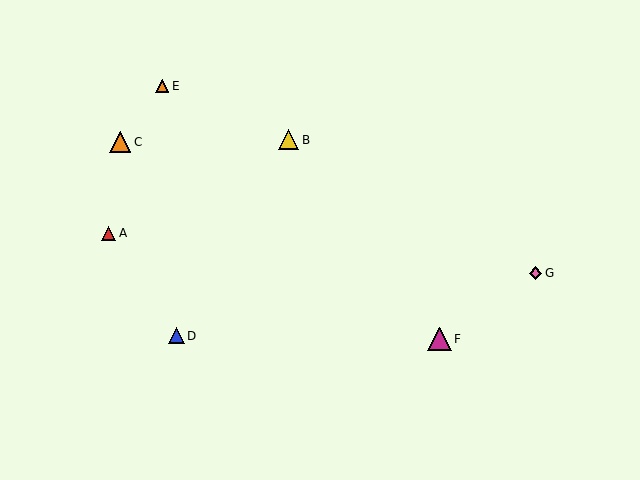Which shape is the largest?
The magenta triangle (labeled F) is the largest.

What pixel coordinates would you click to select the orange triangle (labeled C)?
Click at (120, 142) to select the orange triangle C.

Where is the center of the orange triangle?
The center of the orange triangle is at (120, 142).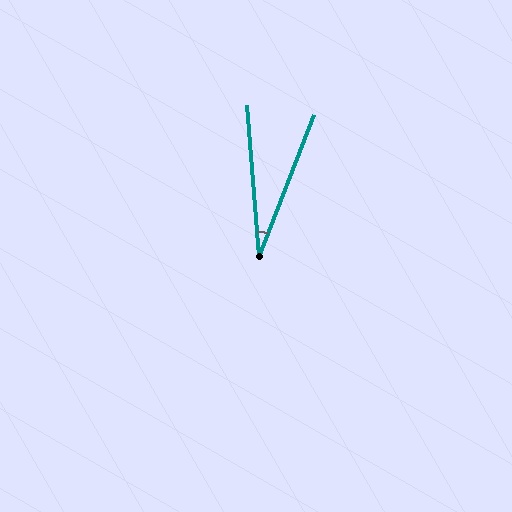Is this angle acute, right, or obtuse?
It is acute.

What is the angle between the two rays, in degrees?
Approximately 26 degrees.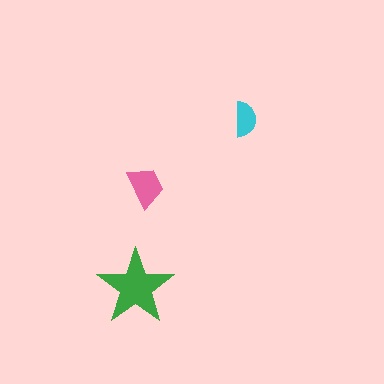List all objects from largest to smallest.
The green star, the pink trapezoid, the cyan semicircle.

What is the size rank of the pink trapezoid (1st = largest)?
2nd.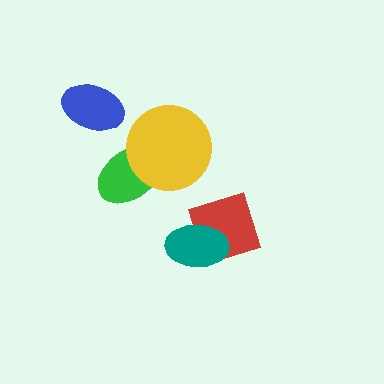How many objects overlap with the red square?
1 object overlaps with the red square.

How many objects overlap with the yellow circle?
1 object overlaps with the yellow circle.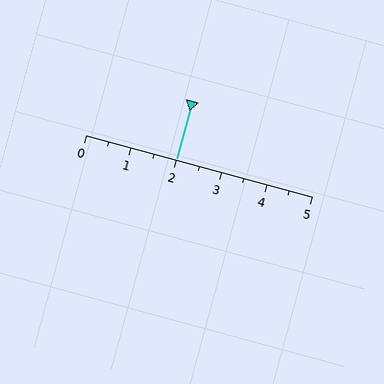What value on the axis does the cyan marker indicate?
The marker indicates approximately 2.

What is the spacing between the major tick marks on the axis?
The major ticks are spaced 1 apart.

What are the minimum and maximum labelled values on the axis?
The axis runs from 0 to 5.